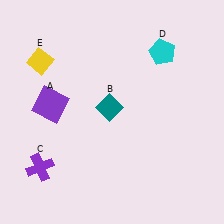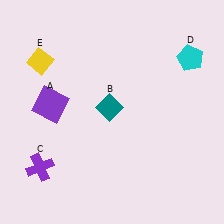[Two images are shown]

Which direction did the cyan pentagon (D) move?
The cyan pentagon (D) moved right.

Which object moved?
The cyan pentagon (D) moved right.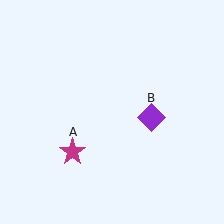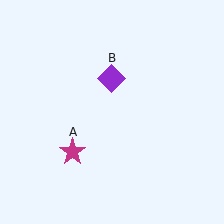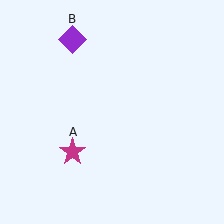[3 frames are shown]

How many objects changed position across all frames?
1 object changed position: purple diamond (object B).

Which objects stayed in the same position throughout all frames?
Magenta star (object A) remained stationary.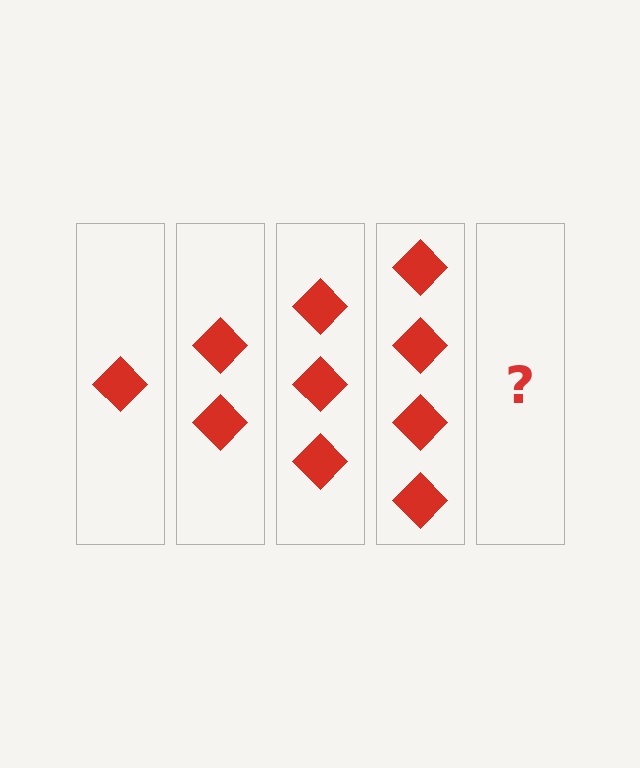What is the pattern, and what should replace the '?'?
The pattern is that each step adds one more diamond. The '?' should be 5 diamonds.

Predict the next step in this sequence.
The next step is 5 diamonds.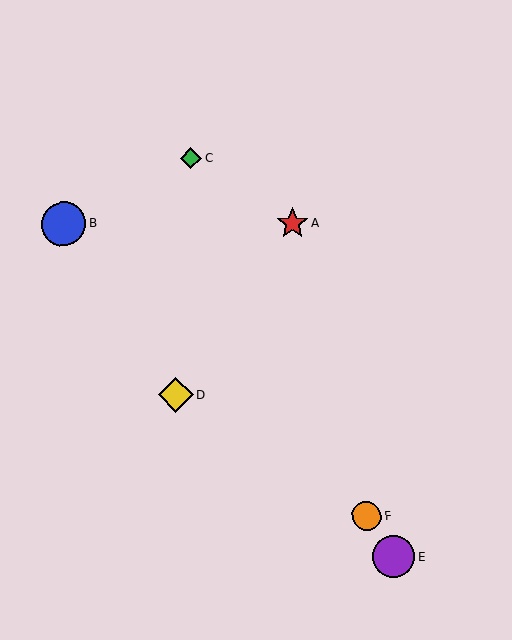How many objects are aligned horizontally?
2 objects (A, B) are aligned horizontally.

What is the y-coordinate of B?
Object B is at y≈224.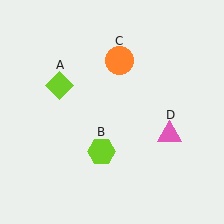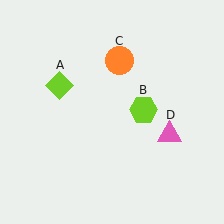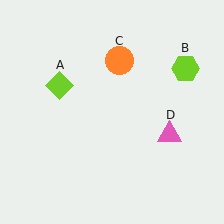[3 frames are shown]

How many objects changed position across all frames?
1 object changed position: lime hexagon (object B).